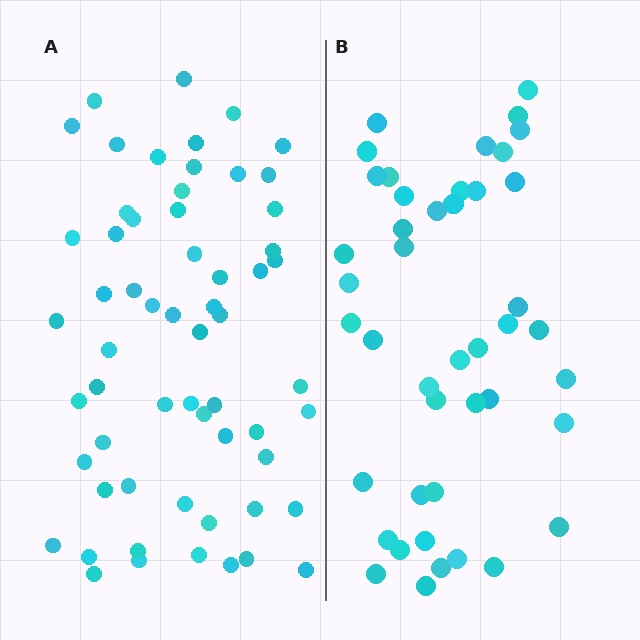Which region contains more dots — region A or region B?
Region A (the left region) has more dots.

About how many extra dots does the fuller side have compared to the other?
Region A has approximately 15 more dots than region B.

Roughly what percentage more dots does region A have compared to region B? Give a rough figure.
About 35% more.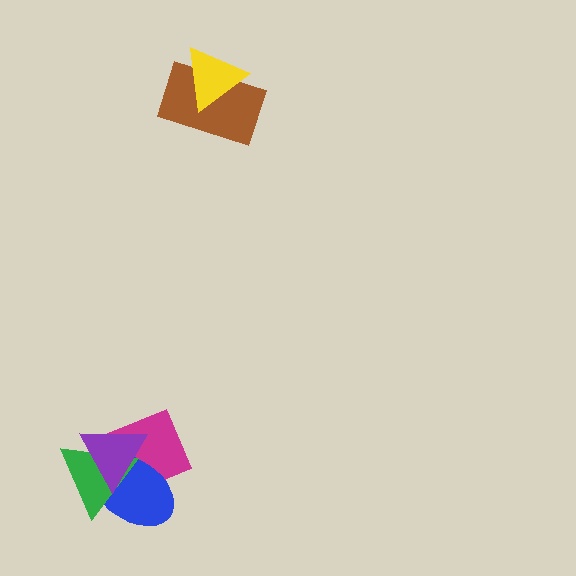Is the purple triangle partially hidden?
No, no other shape covers it.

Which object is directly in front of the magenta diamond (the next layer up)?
The blue ellipse is directly in front of the magenta diamond.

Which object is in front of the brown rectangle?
The yellow triangle is in front of the brown rectangle.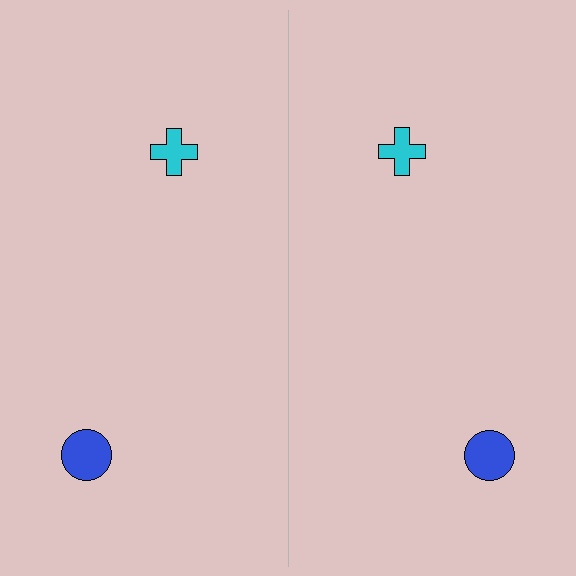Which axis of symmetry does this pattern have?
The pattern has a vertical axis of symmetry running through the center of the image.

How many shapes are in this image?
There are 4 shapes in this image.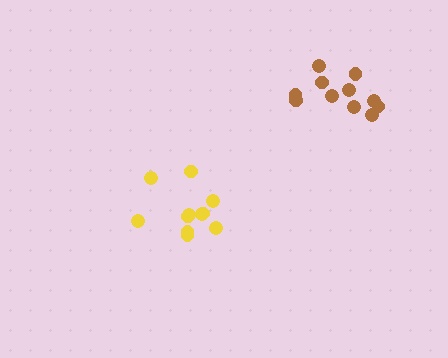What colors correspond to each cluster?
The clusters are colored: yellow, brown.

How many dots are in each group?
Group 1: 11 dots, Group 2: 11 dots (22 total).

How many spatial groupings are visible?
There are 2 spatial groupings.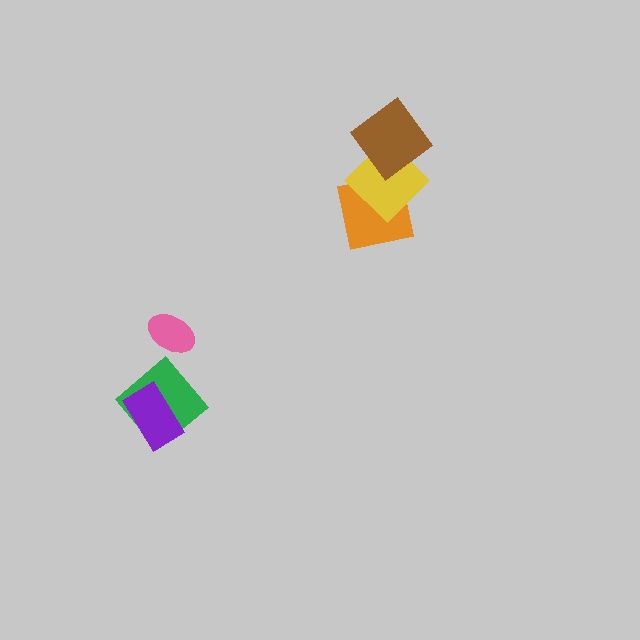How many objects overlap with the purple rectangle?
1 object overlaps with the purple rectangle.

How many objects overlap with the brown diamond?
1 object overlaps with the brown diamond.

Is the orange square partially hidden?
Yes, it is partially covered by another shape.